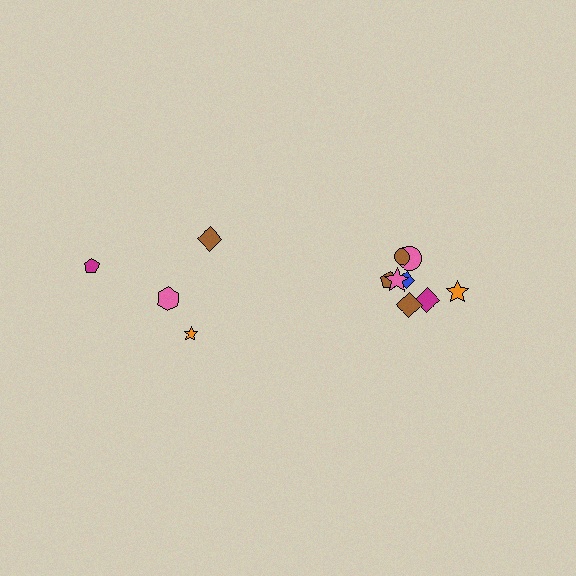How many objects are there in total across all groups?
There are 12 objects.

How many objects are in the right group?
There are 8 objects.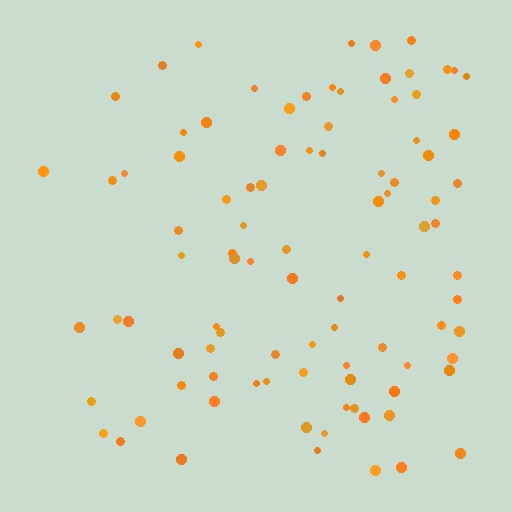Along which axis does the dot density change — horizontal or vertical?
Horizontal.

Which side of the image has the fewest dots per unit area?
The left.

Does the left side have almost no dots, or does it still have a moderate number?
Still a moderate number, just noticeably fewer than the right.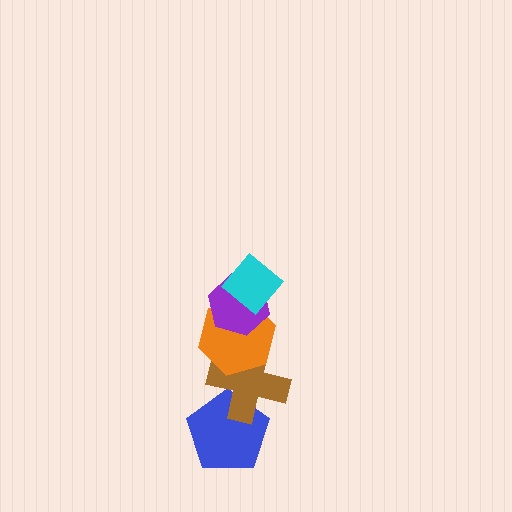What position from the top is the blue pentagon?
The blue pentagon is 5th from the top.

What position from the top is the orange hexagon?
The orange hexagon is 3rd from the top.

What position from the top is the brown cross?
The brown cross is 4th from the top.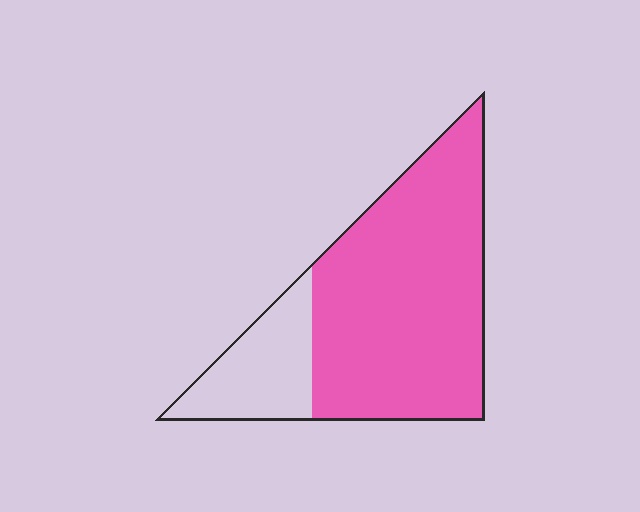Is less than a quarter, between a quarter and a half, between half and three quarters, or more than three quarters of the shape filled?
More than three quarters.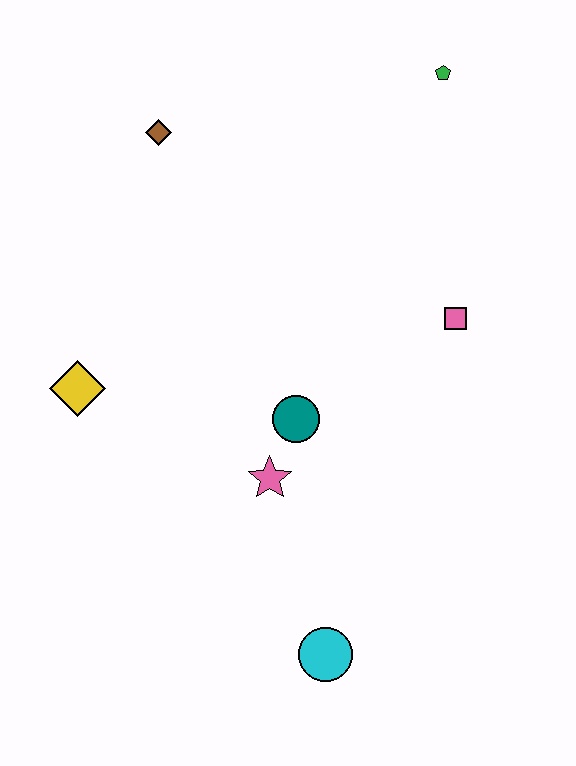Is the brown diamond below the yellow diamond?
No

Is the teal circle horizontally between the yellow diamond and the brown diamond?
No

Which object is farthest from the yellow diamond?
The green pentagon is farthest from the yellow diamond.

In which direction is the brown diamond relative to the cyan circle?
The brown diamond is above the cyan circle.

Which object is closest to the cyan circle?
The pink star is closest to the cyan circle.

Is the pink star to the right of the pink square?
No